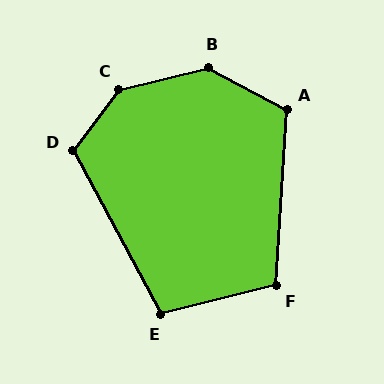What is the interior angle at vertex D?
Approximately 115 degrees (obtuse).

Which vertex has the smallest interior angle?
E, at approximately 104 degrees.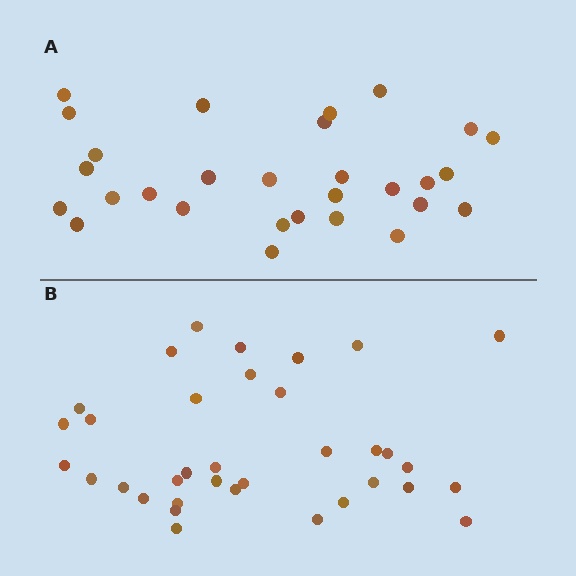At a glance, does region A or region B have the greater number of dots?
Region B (the bottom region) has more dots.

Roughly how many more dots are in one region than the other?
Region B has about 6 more dots than region A.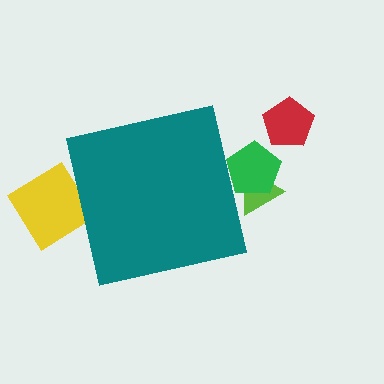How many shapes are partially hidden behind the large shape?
3 shapes are partially hidden.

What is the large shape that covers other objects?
A teal square.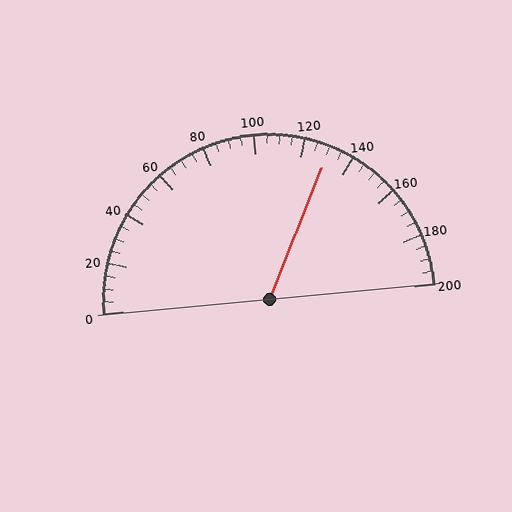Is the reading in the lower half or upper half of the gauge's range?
The reading is in the upper half of the range (0 to 200).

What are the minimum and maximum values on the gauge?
The gauge ranges from 0 to 200.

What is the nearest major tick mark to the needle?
The nearest major tick mark is 120.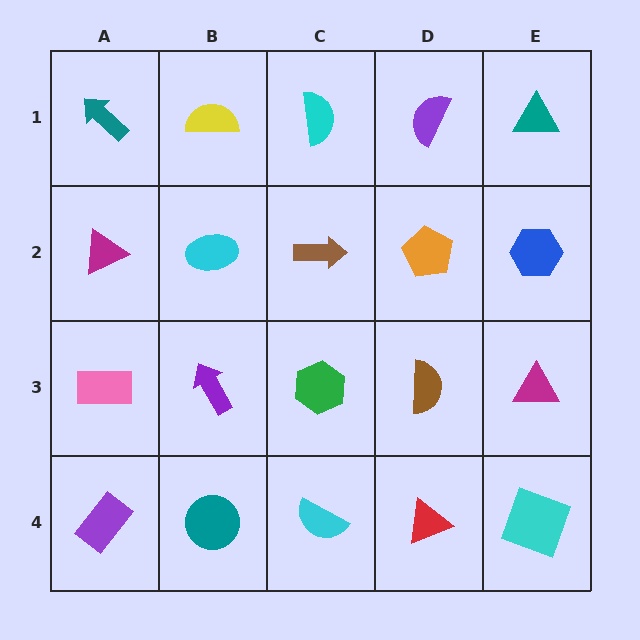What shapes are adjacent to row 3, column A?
A magenta triangle (row 2, column A), a purple rectangle (row 4, column A), a purple arrow (row 3, column B).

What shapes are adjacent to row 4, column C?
A green hexagon (row 3, column C), a teal circle (row 4, column B), a red triangle (row 4, column D).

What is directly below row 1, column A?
A magenta triangle.